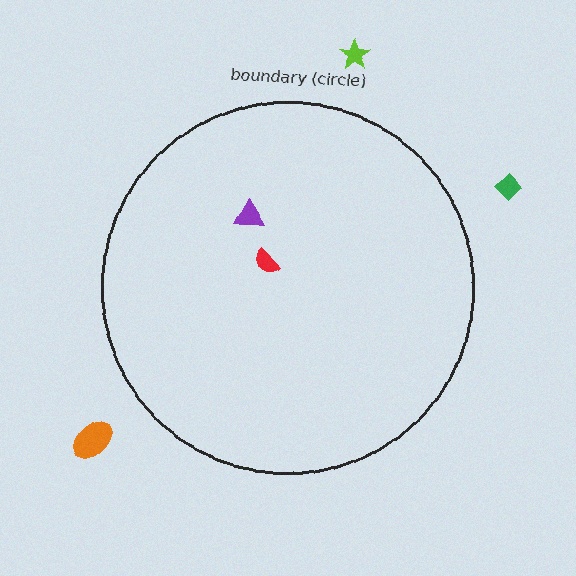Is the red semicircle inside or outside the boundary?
Inside.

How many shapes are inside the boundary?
2 inside, 3 outside.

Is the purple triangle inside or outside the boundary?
Inside.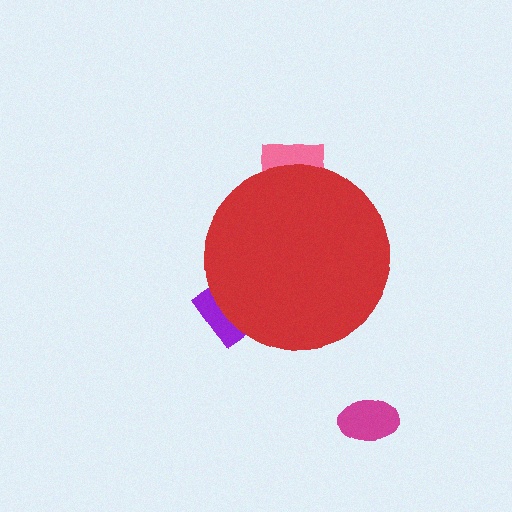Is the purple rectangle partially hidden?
Yes, the purple rectangle is partially hidden behind the red circle.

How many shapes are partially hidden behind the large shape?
2 shapes are partially hidden.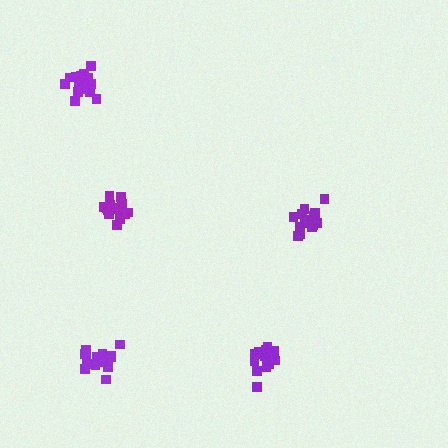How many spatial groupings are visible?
There are 5 spatial groupings.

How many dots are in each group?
Group 1: 15 dots, Group 2: 15 dots, Group 3: 16 dots, Group 4: 19 dots, Group 5: 18 dots (83 total).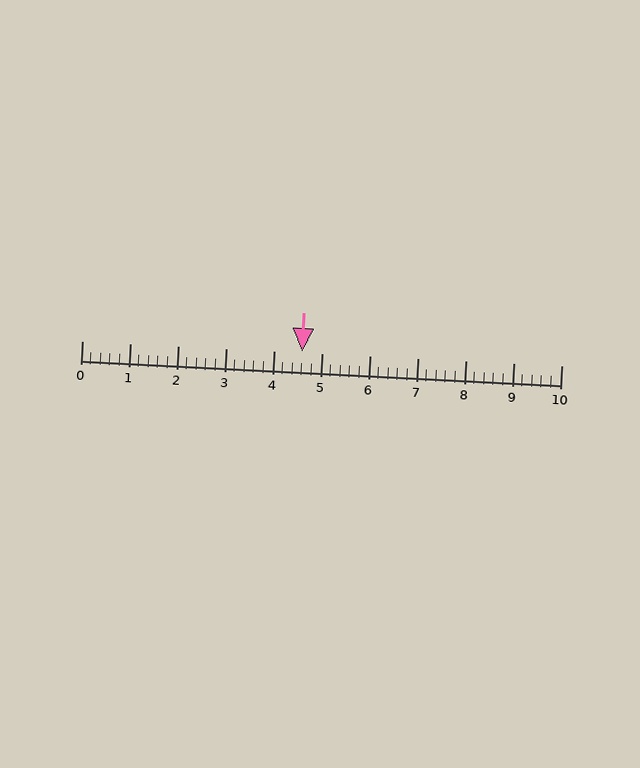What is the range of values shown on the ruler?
The ruler shows values from 0 to 10.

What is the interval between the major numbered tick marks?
The major tick marks are spaced 1 units apart.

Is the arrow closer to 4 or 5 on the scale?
The arrow is closer to 5.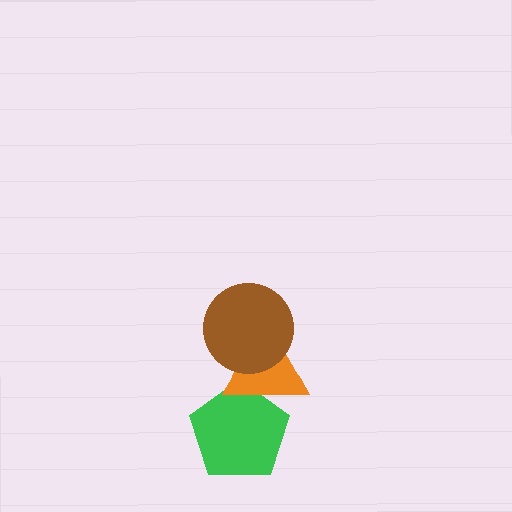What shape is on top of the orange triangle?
The brown circle is on top of the orange triangle.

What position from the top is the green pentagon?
The green pentagon is 3rd from the top.